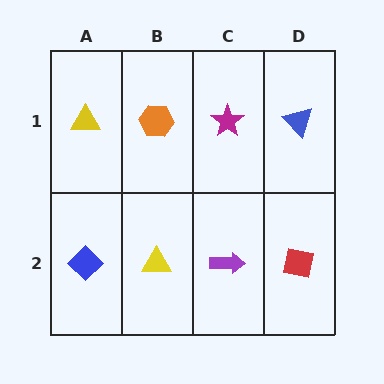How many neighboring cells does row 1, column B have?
3.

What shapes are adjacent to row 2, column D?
A blue triangle (row 1, column D), a purple arrow (row 2, column C).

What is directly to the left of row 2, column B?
A blue diamond.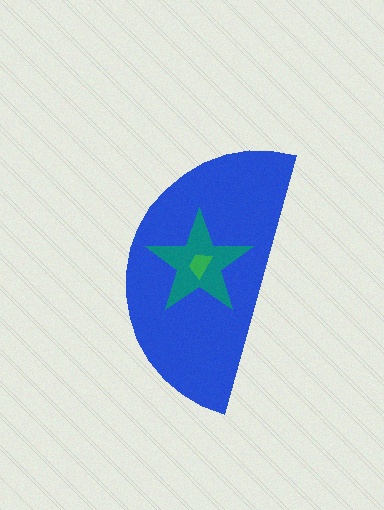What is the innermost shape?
The green trapezoid.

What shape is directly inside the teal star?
The green trapezoid.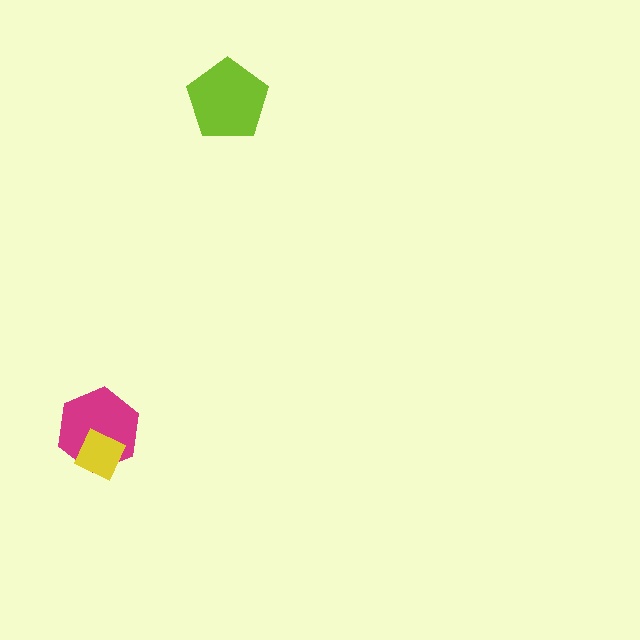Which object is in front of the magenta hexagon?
The yellow diamond is in front of the magenta hexagon.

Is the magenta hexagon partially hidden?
Yes, it is partially covered by another shape.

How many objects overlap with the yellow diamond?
1 object overlaps with the yellow diamond.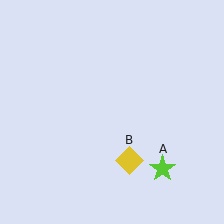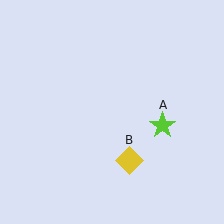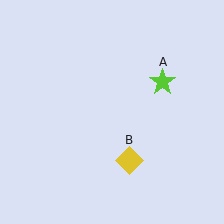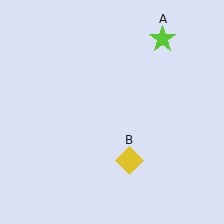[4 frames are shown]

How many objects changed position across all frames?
1 object changed position: lime star (object A).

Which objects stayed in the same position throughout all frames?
Yellow diamond (object B) remained stationary.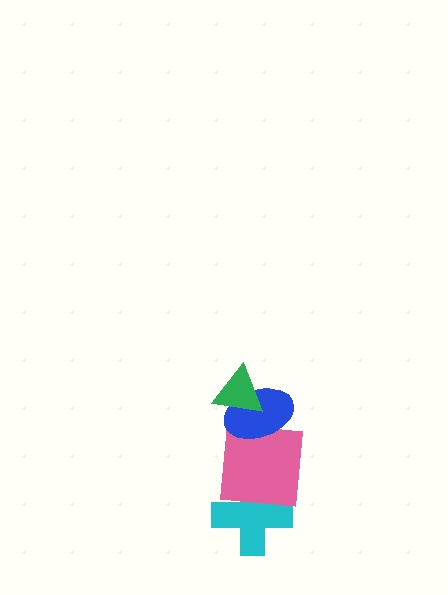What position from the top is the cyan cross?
The cyan cross is 4th from the top.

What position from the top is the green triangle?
The green triangle is 1st from the top.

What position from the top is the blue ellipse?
The blue ellipse is 2nd from the top.